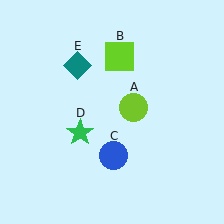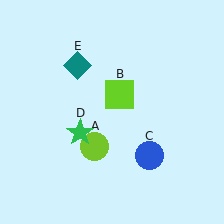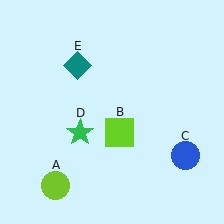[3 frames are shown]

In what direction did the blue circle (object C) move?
The blue circle (object C) moved right.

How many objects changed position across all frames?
3 objects changed position: lime circle (object A), lime square (object B), blue circle (object C).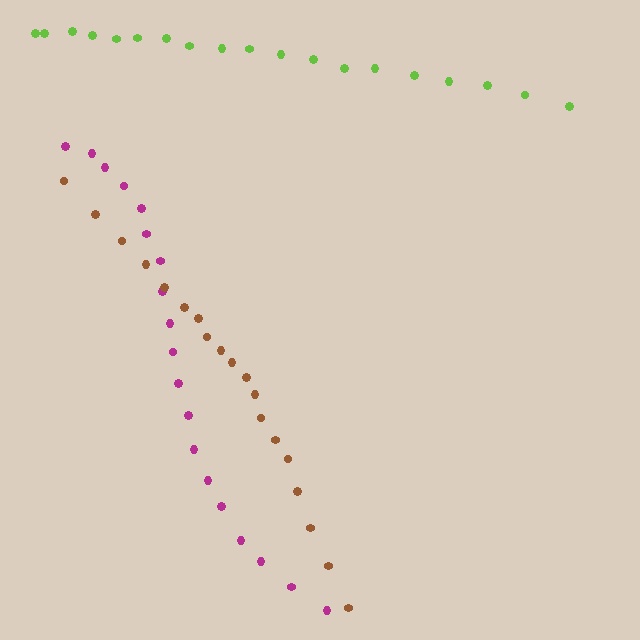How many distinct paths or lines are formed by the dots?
There are 3 distinct paths.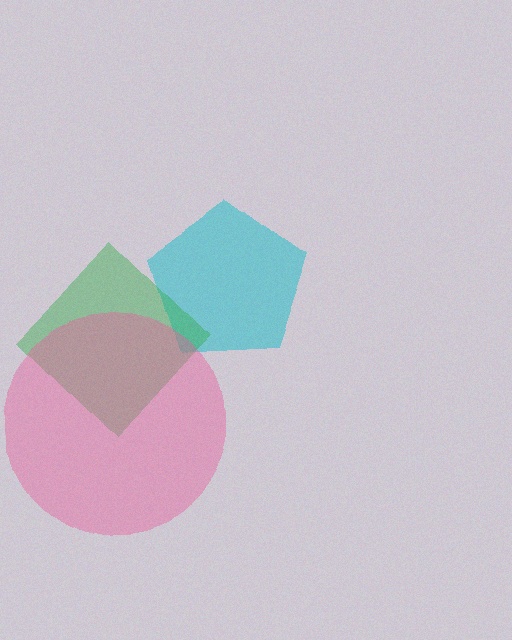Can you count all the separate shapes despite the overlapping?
Yes, there are 3 separate shapes.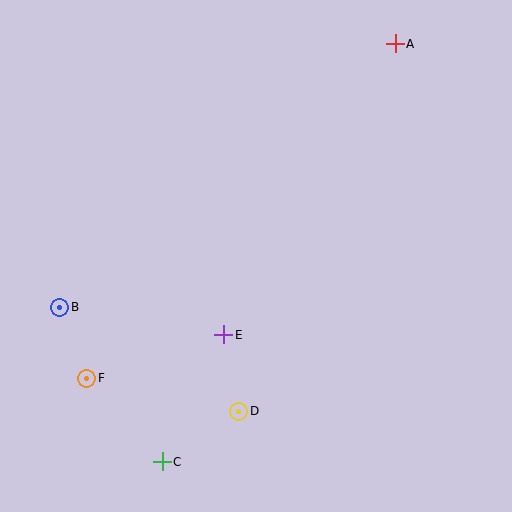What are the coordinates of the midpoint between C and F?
The midpoint between C and F is at (124, 420).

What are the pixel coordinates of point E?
Point E is at (224, 335).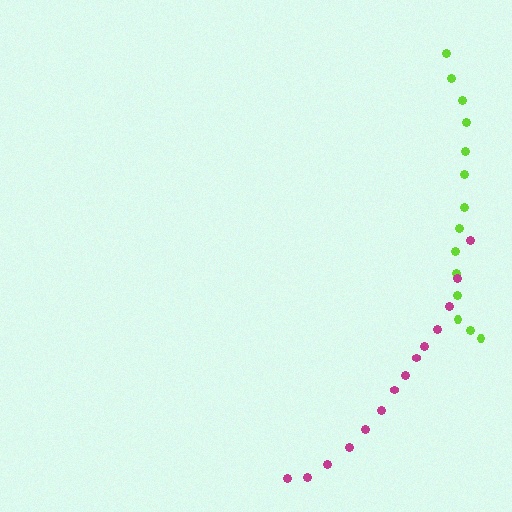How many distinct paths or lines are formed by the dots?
There are 2 distinct paths.